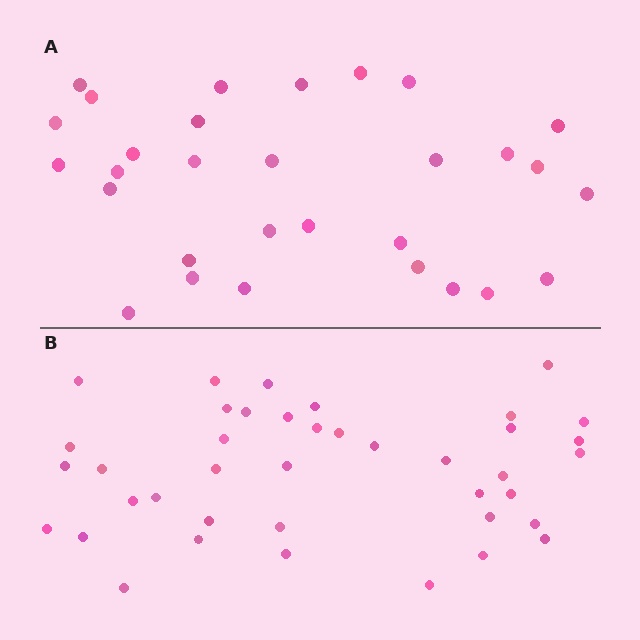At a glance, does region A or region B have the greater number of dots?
Region B (the bottom region) has more dots.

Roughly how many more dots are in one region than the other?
Region B has roughly 10 or so more dots than region A.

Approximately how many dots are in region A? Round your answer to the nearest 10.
About 30 dots.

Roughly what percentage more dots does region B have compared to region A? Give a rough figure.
About 35% more.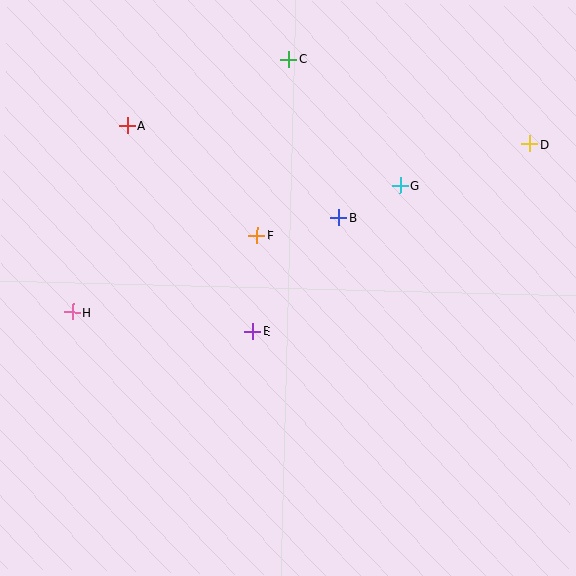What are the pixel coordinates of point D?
Point D is at (530, 144).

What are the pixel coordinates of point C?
Point C is at (289, 59).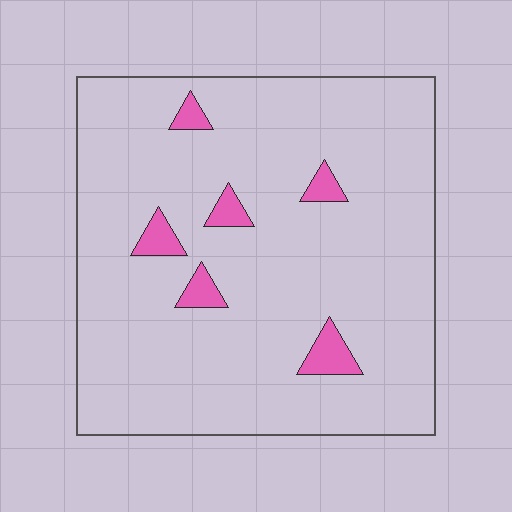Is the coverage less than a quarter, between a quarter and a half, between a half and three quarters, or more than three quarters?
Less than a quarter.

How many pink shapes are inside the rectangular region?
6.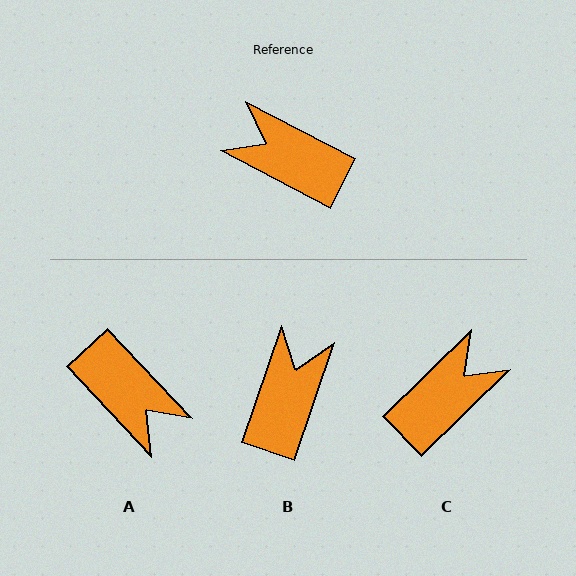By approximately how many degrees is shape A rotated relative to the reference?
Approximately 161 degrees counter-clockwise.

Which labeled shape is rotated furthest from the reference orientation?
A, about 161 degrees away.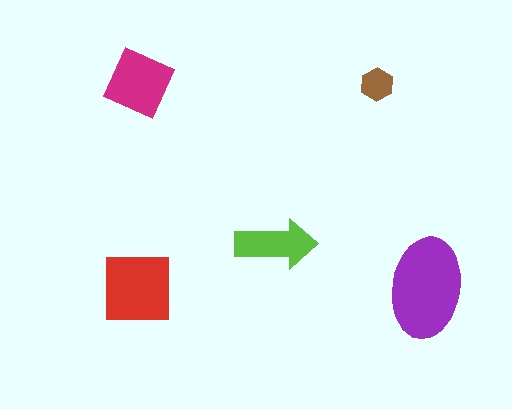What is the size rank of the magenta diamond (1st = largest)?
3rd.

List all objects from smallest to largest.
The brown hexagon, the lime arrow, the magenta diamond, the red square, the purple ellipse.